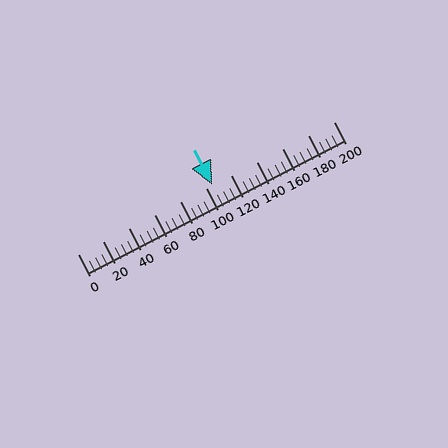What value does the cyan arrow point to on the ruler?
The cyan arrow points to approximately 105.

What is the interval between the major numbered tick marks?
The major tick marks are spaced 20 units apart.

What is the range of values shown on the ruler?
The ruler shows values from 0 to 200.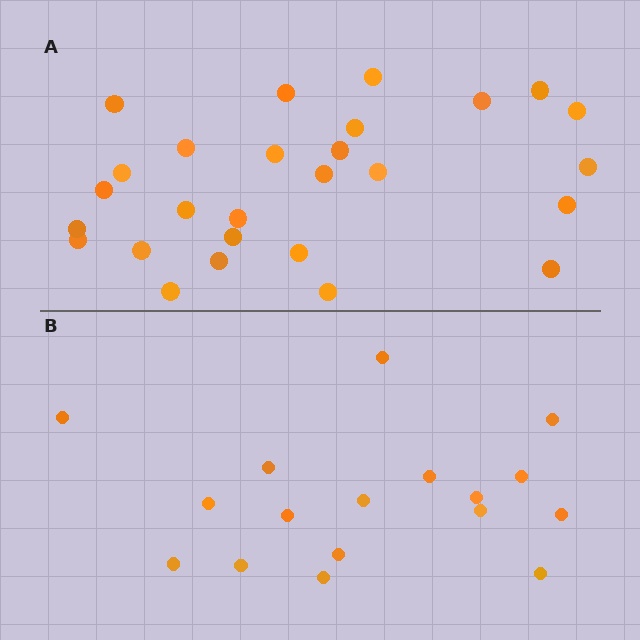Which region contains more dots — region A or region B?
Region A (the top region) has more dots.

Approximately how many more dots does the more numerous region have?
Region A has roughly 10 or so more dots than region B.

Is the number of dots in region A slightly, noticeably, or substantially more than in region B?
Region A has substantially more. The ratio is roughly 1.6 to 1.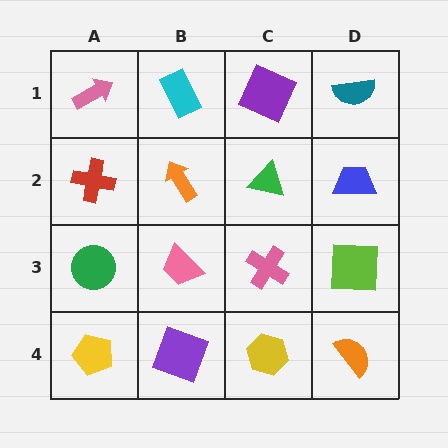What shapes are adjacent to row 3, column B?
An orange arrow (row 2, column B), a purple square (row 4, column B), a green circle (row 3, column A), a pink cross (row 3, column C).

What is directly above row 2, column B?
A cyan rectangle.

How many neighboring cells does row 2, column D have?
3.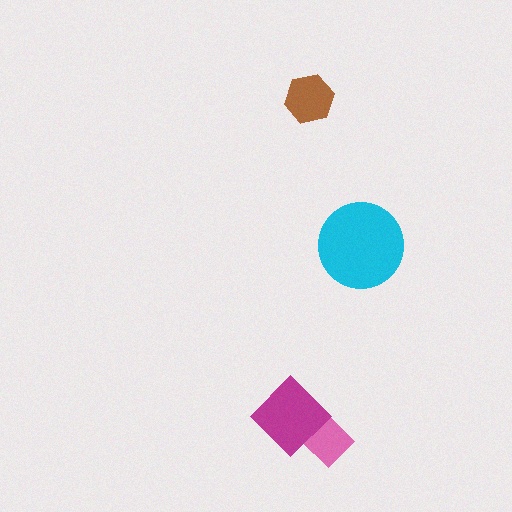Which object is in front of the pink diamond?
The magenta diamond is in front of the pink diamond.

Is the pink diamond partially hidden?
Yes, it is partially covered by another shape.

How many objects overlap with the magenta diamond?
1 object overlaps with the magenta diamond.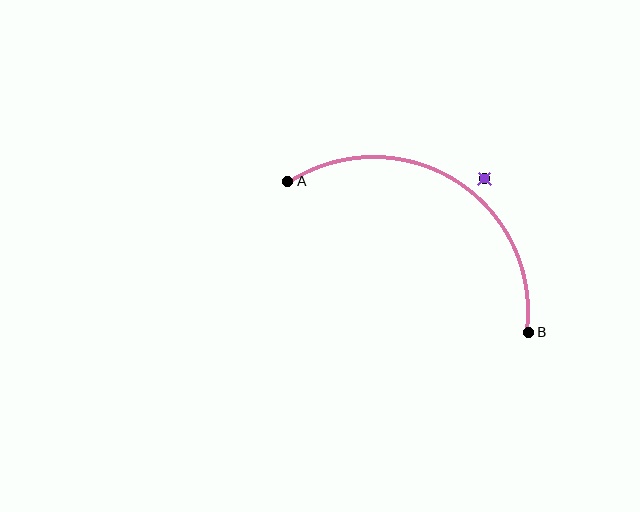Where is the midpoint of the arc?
The arc midpoint is the point on the curve farthest from the straight line joining A and B. It sits above that line.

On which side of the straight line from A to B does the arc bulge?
The arc bulges above the straight line connecting A and B.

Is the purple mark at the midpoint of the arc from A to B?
No — the purple mark does not lie on the arc at all. It sits slightly outside the curve.